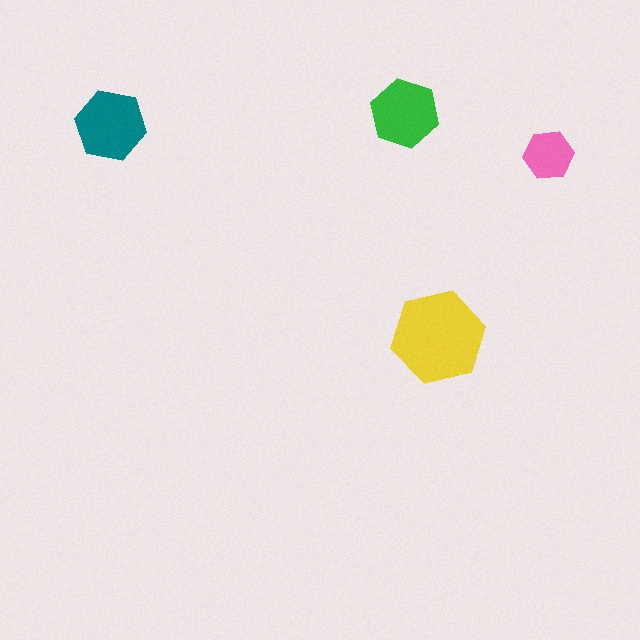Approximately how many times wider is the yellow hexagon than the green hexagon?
About 1.5 times wider.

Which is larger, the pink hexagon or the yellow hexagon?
The yellow one.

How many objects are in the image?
There are 4 objects in the image.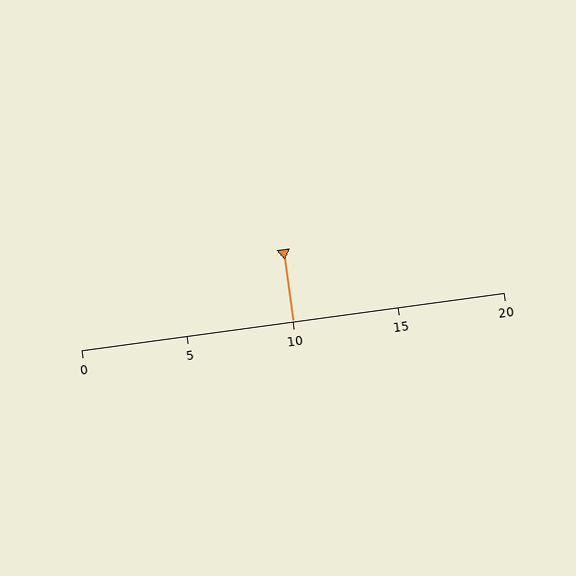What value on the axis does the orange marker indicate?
The marker indicates approximately 10.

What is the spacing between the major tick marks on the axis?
The major ticks are spaced 5 apart.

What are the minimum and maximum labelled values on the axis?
The axis runs from 0 to 20.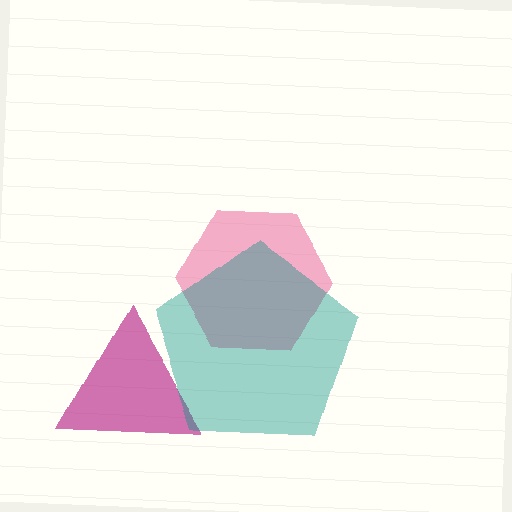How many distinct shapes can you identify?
There are 3 distinct shapes: a magenta triangle, a pink hexagon, a teal pentagon.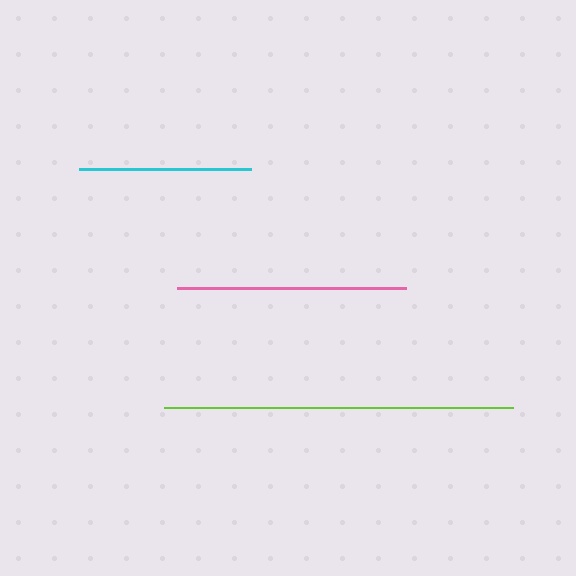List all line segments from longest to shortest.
From longest to shortest: lime, pink, cyan.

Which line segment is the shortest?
The cyan line is the shortest at approximately 172 pixels.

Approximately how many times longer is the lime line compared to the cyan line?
The lime line is approximately 2.0 times the length of the cyan line.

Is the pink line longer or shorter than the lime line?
The lime line is longer than the pink line.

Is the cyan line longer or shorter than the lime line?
The lime line is longer than the cyan line.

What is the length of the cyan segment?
The cyan segment is approximately 172 pixels long.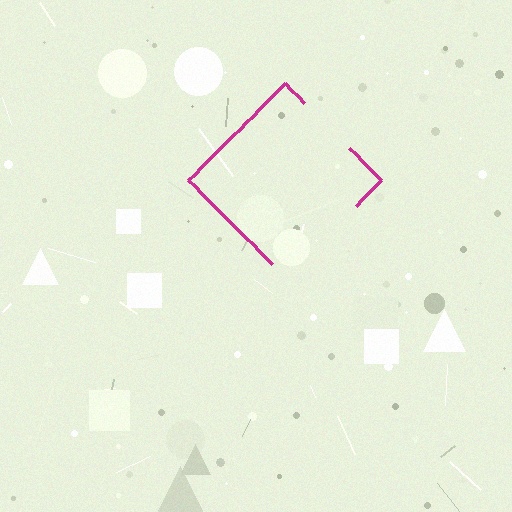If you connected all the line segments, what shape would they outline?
They would outline a diamond.